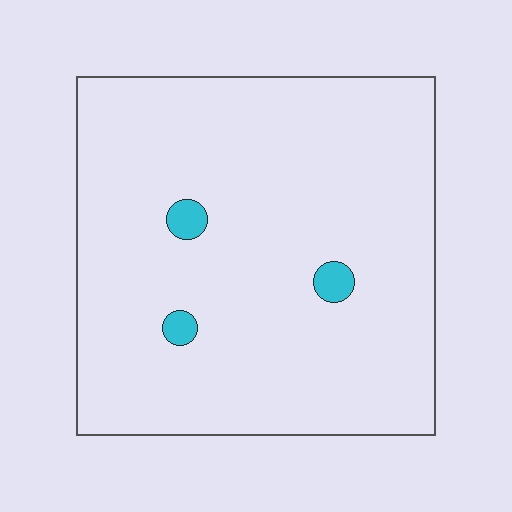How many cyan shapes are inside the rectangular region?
3.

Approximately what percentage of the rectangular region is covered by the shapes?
Approximately 5%.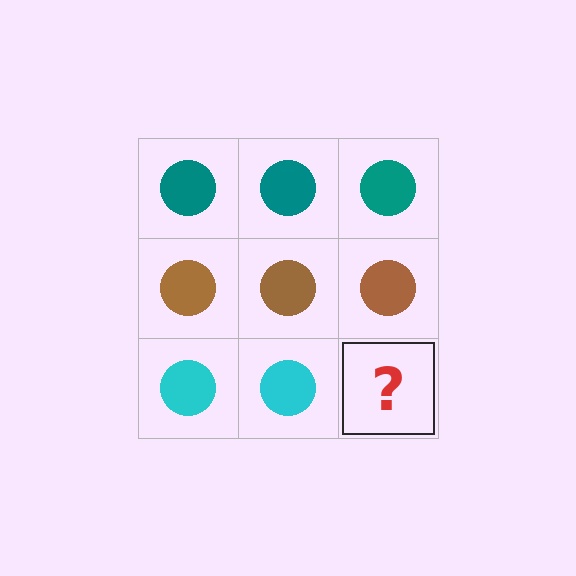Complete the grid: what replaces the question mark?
The question mark should be replaced with a cyan circle.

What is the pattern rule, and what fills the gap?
The rule is that each row has a consistent color. The gap should be filled with a cyan circle.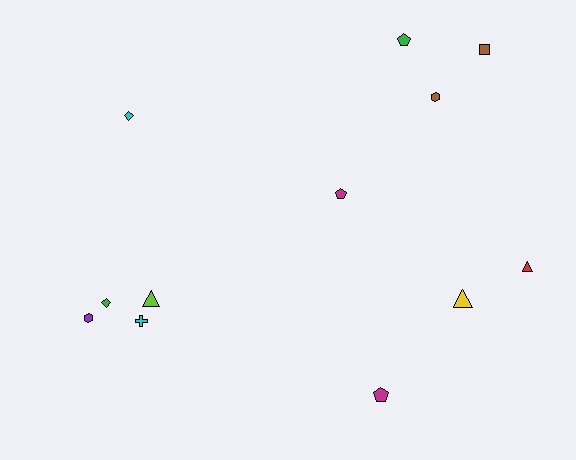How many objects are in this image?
There are 12 objects.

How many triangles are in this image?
There are 3 triangles.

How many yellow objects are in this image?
There is 1 yellow object.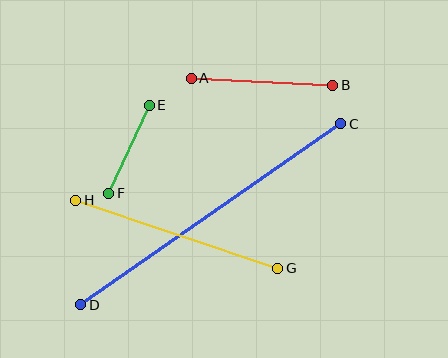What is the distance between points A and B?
The distance is approximately 142 pixels.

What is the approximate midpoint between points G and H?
The midpoint is at approximately (177, 234) pixels.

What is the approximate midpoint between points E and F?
The midpoint is at approximately (129, 149) pixels.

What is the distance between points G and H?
The distance is approximately 213 pixels.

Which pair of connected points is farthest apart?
Points C and D are farthest apart.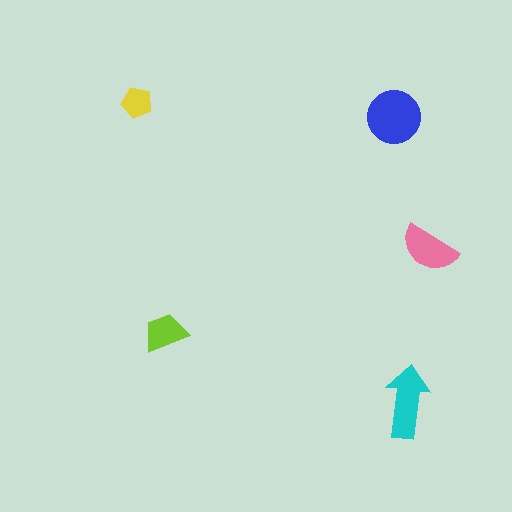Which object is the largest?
The blue circle.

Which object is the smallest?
The yellow pentagon.